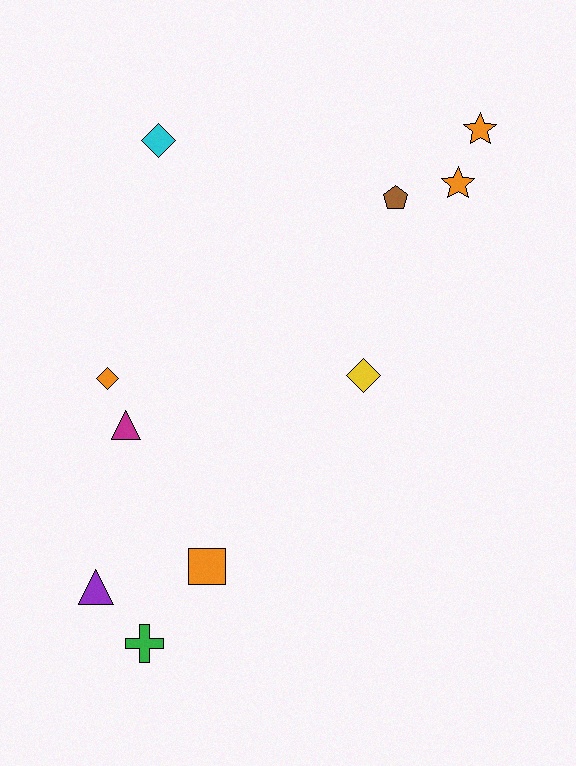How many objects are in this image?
There are 10 objects.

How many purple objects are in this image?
There is 1 purple object.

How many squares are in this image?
There is 1 square.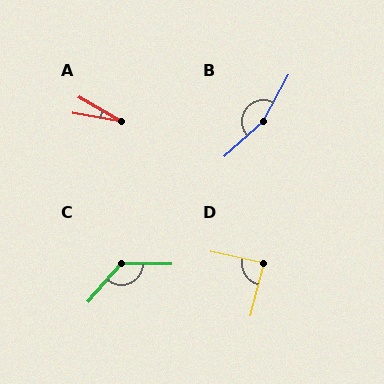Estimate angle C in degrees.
Approximately 130 degrees.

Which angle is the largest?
B, at approximately 161 degrees.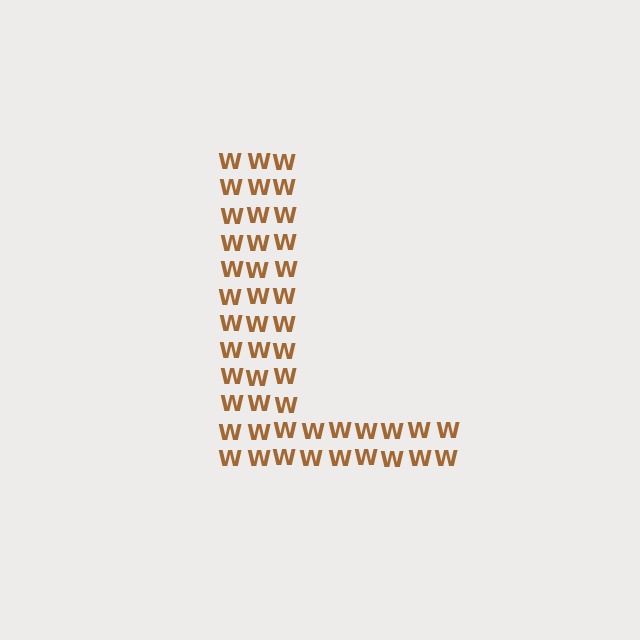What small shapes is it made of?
It is made of small letter W's.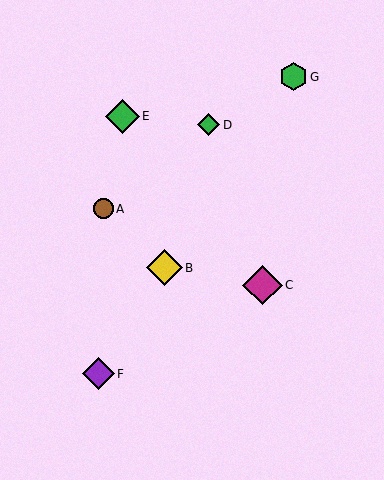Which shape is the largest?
The magenta diamond (labeled C) is the largest.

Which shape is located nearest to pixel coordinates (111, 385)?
The purple diamond (labeled F) at (98, 374) is nearest to that location.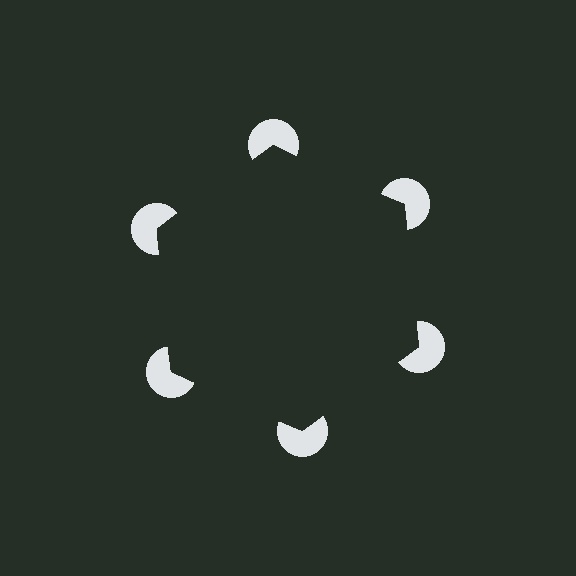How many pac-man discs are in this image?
There are 6 — one at each vertex of the illusory hexagon.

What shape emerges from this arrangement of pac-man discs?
An illusory hexagon — its edges are inferred from the aligned wedge cuts in the pac-man discs, not physically drawn.